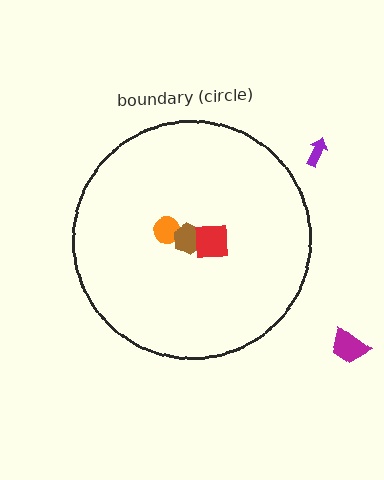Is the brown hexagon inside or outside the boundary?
Inside.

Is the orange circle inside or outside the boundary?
Inside.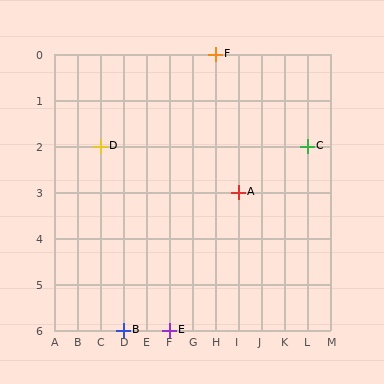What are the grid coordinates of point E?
Point E is at grid coordinates (F, 6).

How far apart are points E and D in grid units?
Points E and D are 3 columns and 4 rows apart (about 5.0 grid units diagonally).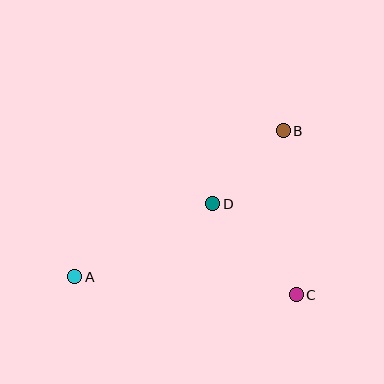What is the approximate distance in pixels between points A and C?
The distance between A and C is approximately 223 pixels.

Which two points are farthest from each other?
Points A and B are farthest from each other.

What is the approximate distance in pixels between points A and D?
The distance between A and D is approximately 156 pixels.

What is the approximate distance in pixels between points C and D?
The distance between C and D is approximately 124 pixels.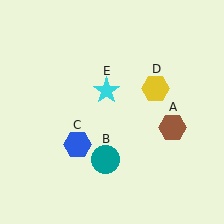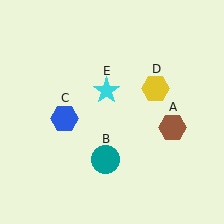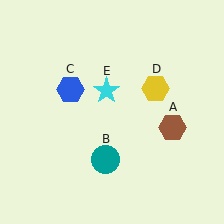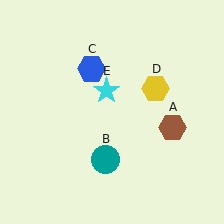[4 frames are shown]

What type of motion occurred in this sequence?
The blue hexagon (object C) rotated clockwise around the center of the scene.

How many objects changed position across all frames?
1 object changed position: blue hexagon (object C).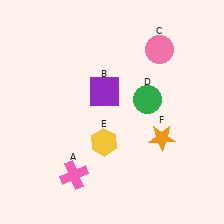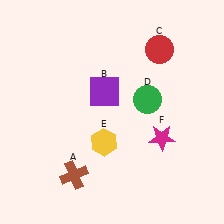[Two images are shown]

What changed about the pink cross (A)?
In Image 1, A is pink. In Image 2, it changed to brown.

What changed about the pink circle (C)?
In Image 1, C is pink. In Image 2, it changed to red.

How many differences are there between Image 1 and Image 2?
There are 3 differences between the two images.